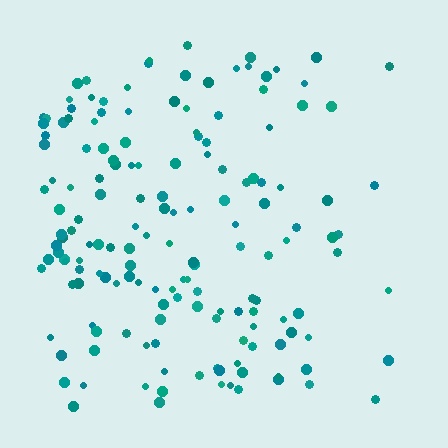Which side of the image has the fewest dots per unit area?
The right.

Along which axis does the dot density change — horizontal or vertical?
Horizontal.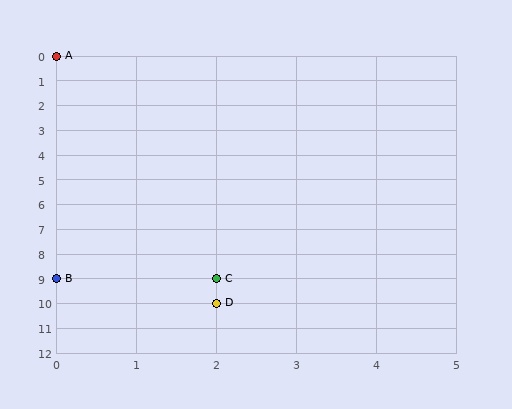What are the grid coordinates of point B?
Point B is at grid coordinates (0, 9).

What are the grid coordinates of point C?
Point C is at grid coordinates (2, 9).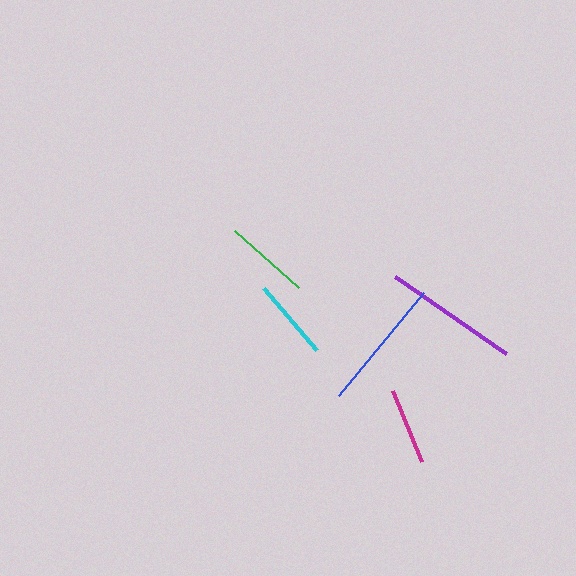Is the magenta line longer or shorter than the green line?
The green line is longer than the magenta line.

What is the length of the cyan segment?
The cyan segment is approximately 81 pixels long.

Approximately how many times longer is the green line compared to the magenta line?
The green line is approximately 1.1 times the length of the magenta line.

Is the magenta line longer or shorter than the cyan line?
The cyan line is longer than the magenta line.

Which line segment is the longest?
The purple line is the longest at approximately 135 pixels.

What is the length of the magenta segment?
The magenta segment is approximately 78 pixels long.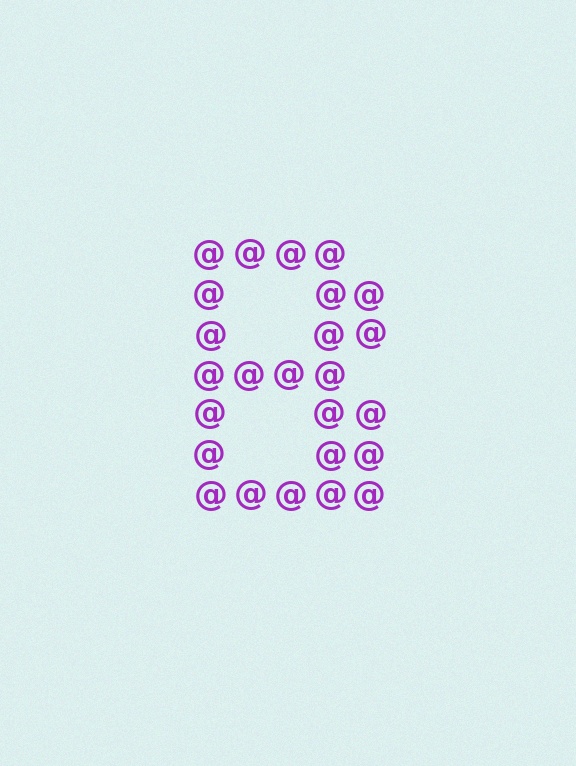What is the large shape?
The large shape is the letter B.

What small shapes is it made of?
It is made of small at signs.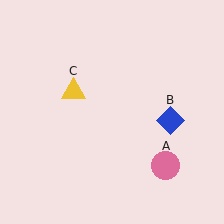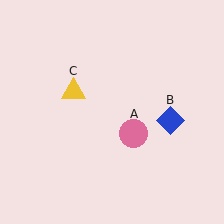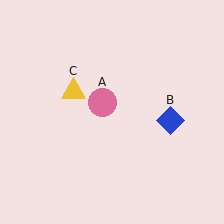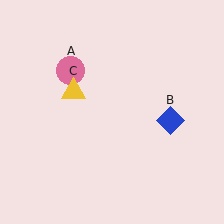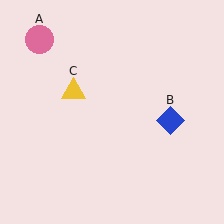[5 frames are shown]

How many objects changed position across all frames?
1 object changed position: pink circle (object A).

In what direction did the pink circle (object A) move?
The pink circle (object A) moved up and to the left.